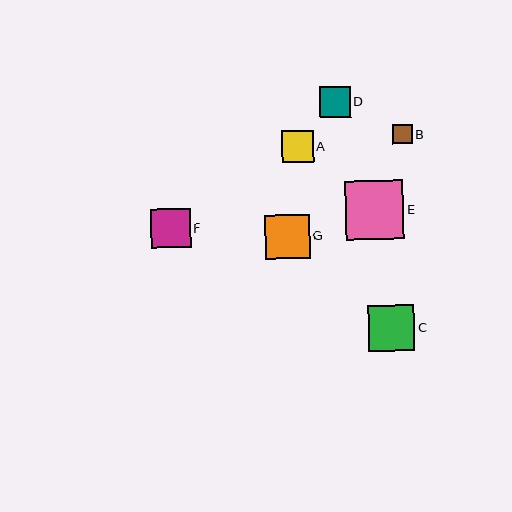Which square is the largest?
Square E is the largest with a size of approximately 59 pixels.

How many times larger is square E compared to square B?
Square E is approximately 3.0 times the size of square B.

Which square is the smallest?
Square B is the smallest with a size of approximately 19 pixels.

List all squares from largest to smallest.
From largest to smallest: E, C, G, F, A, D, B.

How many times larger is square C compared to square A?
Square C is approximately 1.4 times the size of square A.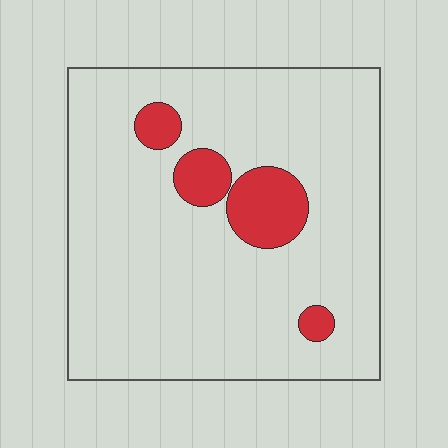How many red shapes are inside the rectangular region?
4.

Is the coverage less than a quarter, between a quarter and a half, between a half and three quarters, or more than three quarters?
Less than a quarter.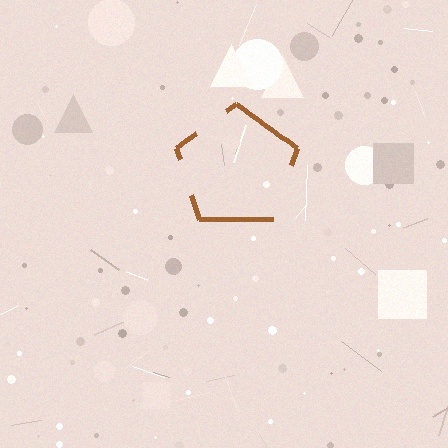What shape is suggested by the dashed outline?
The dashed outline suggests a pentagon.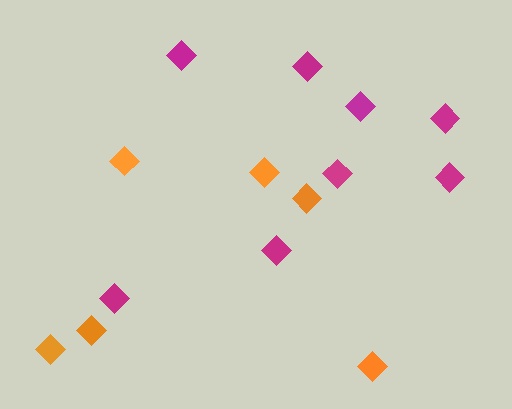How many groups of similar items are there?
There are 2 groups: one group of magenta diamonds (8) and one group of orange diamonds (6).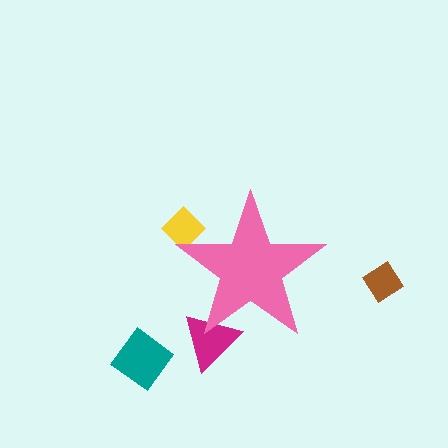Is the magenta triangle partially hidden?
Yes, the magenta triangle is partially hidden behind the pink star.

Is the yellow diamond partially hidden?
Yes, the yellow diamond is partially hidden behind the pink star.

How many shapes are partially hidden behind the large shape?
2 shapes are partially hidden.